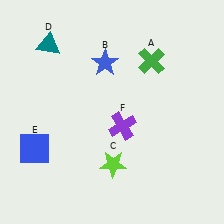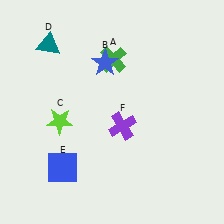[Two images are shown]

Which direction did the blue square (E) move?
The blue square (E) moved right.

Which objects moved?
The objects that moved are: the green cross (A), the lime star (C), the blue square (E).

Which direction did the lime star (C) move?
The lime star (C) moved left.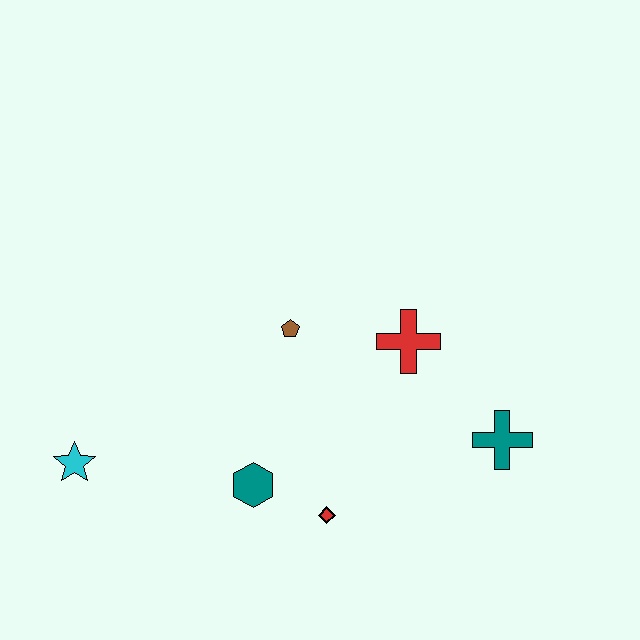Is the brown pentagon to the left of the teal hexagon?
No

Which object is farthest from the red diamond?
The cyan star is farthest from the red diamond.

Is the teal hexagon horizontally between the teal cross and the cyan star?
Yes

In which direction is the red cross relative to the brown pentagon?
The red cross is to the right of the brown pentagon.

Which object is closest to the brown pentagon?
The red cross is closest to the brown pentagon.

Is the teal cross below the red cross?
Yes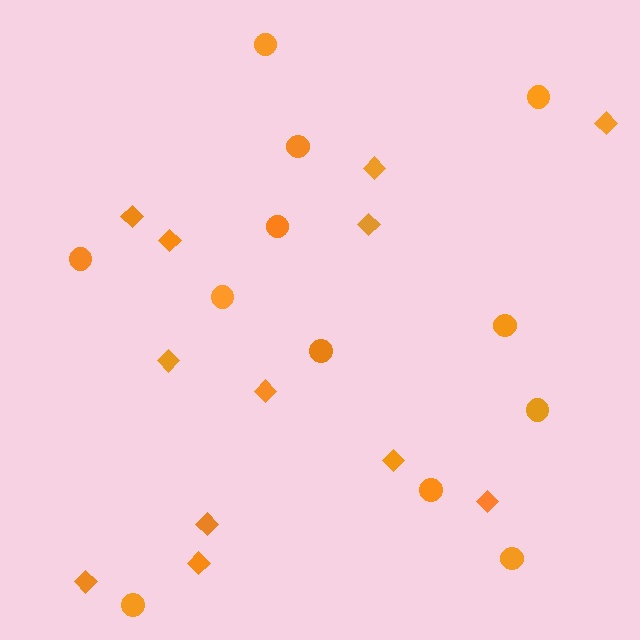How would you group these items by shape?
There are 2 groups: one group of circles (12) and one group of diamonds (12).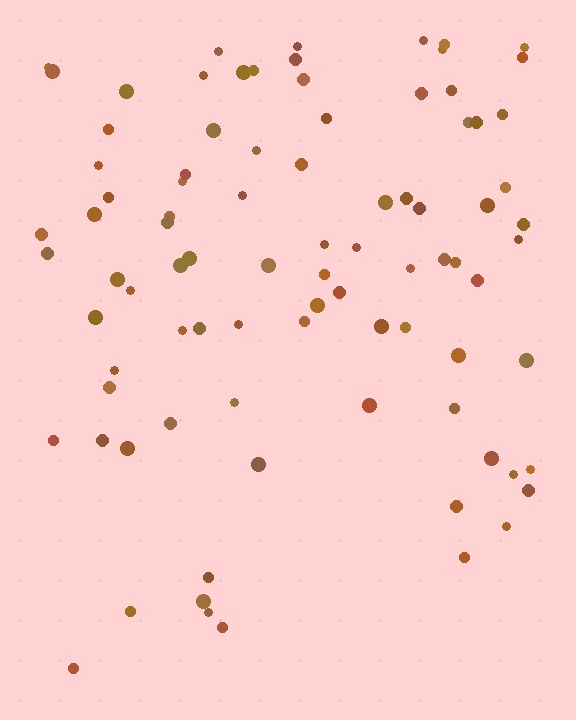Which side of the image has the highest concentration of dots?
The top.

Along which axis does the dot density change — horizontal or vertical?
Vertical.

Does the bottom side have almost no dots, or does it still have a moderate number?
Still a moderate number, just noticeably fewer than the top.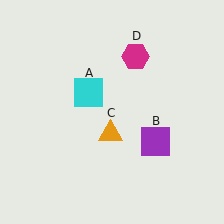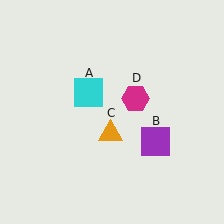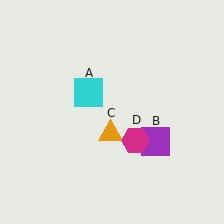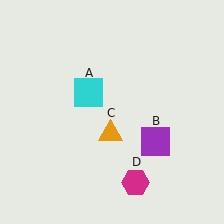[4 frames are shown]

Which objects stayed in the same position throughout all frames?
Cyan square (object A) and purple square (object B) and orange triangle (object C) remained stationary.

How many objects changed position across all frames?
1 object changed position: magenta hexagon (object D).